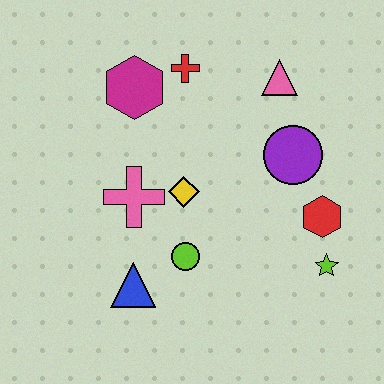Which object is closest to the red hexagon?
The lime star is closest to the red hexagon.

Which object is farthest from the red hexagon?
The magenta hexagon is farthest from the red hexagon.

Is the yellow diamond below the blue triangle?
No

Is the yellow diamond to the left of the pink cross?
No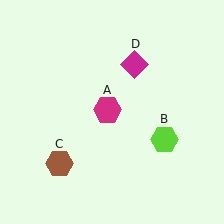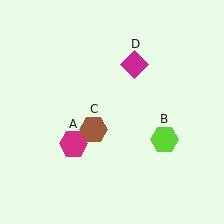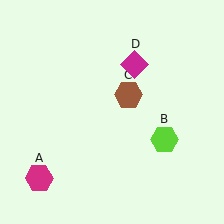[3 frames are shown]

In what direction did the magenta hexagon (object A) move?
The magenta hexagon (object A) moved down and to the left.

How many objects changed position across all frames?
2 objects changed position: magenta hexagon (object A), brown hexagon (object C).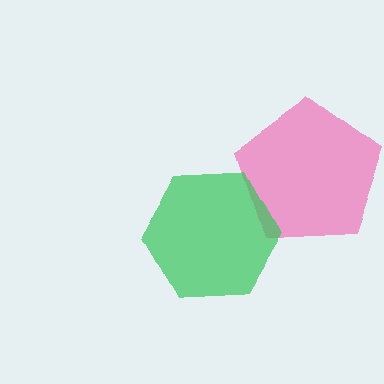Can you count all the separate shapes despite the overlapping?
Yes, there are 2 separate shapes.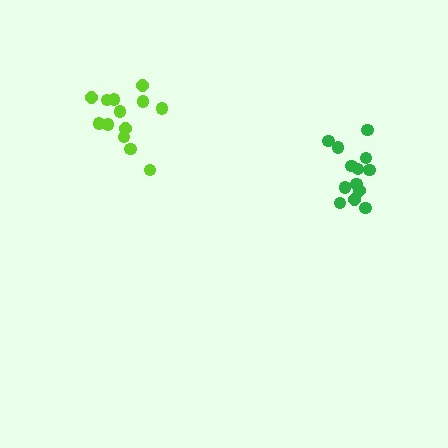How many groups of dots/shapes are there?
There are 2 groups.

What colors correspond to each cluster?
The clusters are colored: green, lime.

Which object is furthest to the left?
The lime cluster is leftmost.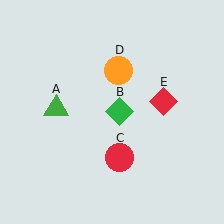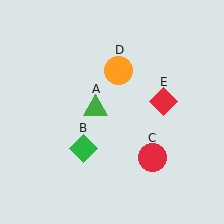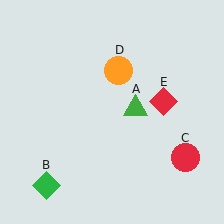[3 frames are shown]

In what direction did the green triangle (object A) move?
The green triangle (object A) moved right.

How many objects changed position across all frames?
3 objects changed position: green triangle (object A), green diamond (object B), red circle (object C).